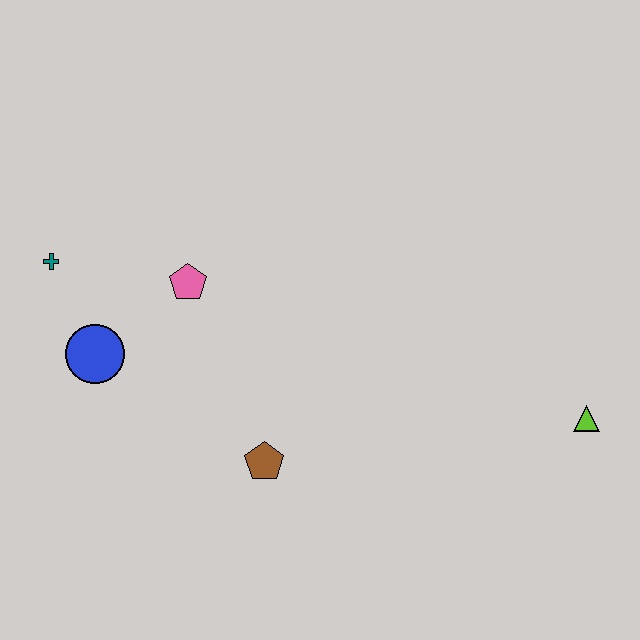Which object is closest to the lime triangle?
The brown pentagon is closest to the lime triangle.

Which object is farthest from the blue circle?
The lime triangle is farthest from the blue circle.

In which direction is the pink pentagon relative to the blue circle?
The pink pentagon is to the right of the blue circle.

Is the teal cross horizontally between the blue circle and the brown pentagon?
No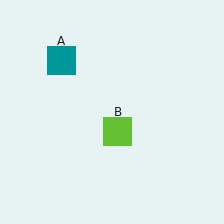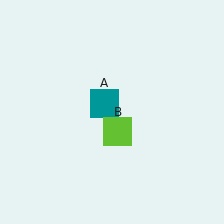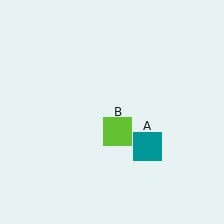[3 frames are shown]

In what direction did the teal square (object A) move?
The teal square (object A) moved down and to the right.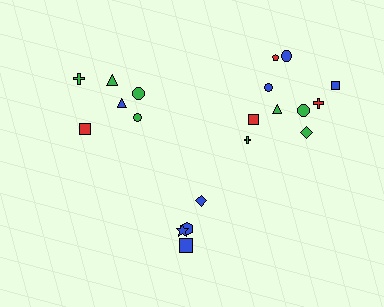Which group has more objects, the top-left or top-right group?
The top-right group.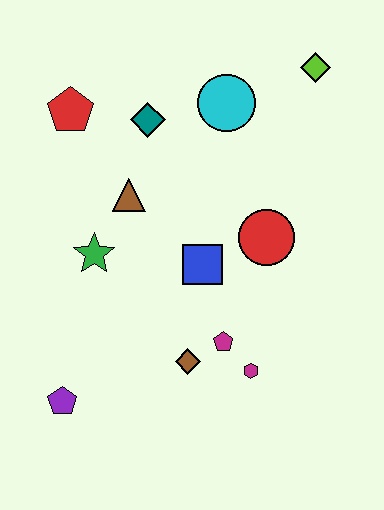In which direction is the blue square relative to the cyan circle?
The blue square is below the cyan circle.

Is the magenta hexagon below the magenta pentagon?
Yes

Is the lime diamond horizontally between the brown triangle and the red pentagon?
No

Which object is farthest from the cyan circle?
The purple pentagon is farthest from the cyan circle.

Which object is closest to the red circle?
The blue square is closest to the red circle.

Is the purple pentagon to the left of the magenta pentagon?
Yes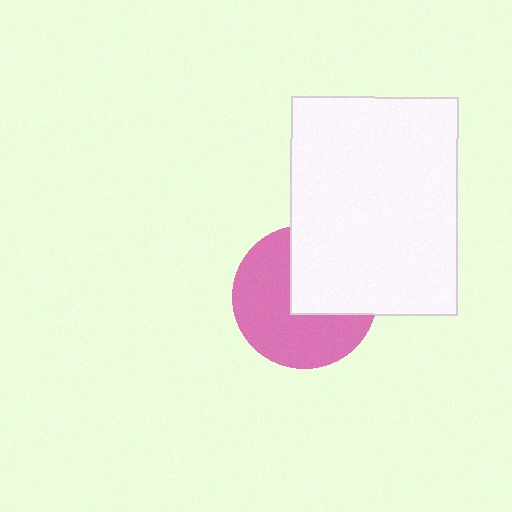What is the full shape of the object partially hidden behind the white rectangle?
The partially hidden object is a pink circle.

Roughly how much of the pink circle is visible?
About half of it is visible (roughly 59%).